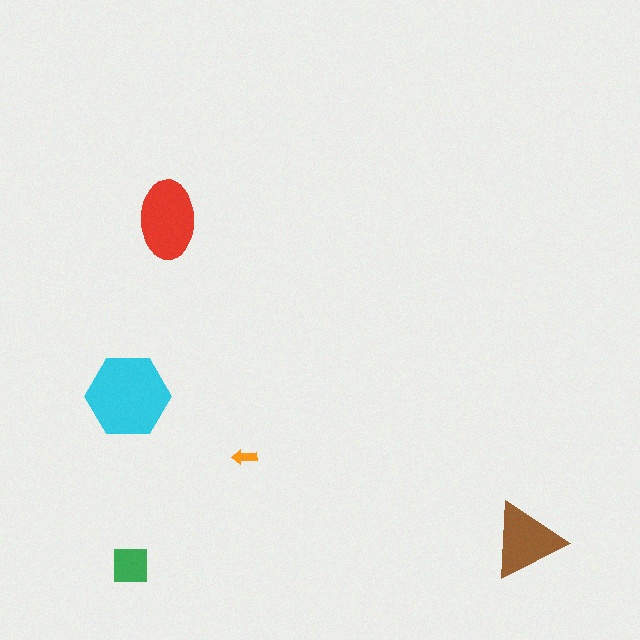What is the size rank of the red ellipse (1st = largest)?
2nd.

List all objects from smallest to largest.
The orange arrow, the green square, the brown triangle, the red ellipse, the cyan hexagon.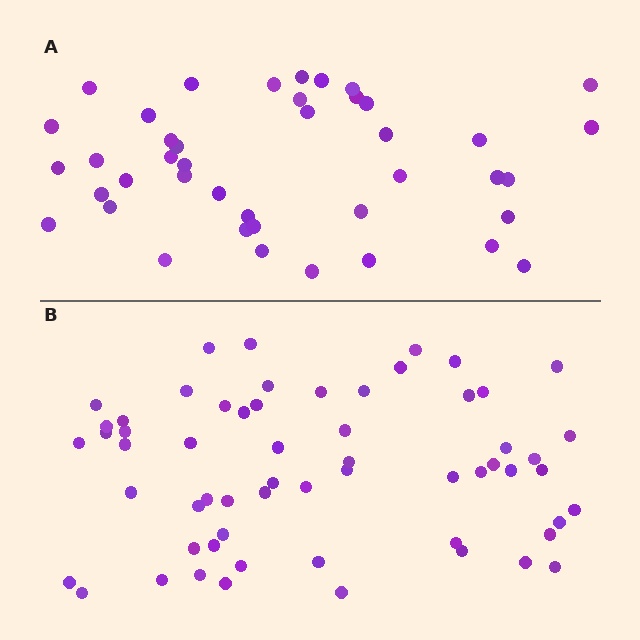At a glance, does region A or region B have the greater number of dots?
Region B (the bottom region) has more dots.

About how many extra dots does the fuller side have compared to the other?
Region B has approximately 20 more dots than region A.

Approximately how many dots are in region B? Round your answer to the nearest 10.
About 60 dots.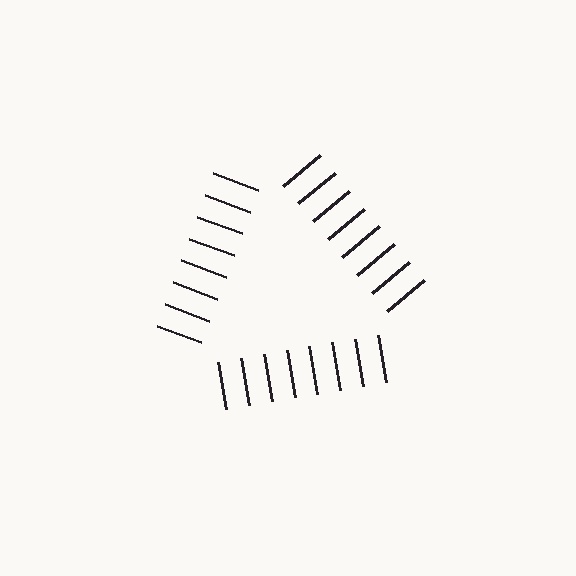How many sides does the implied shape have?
3 sides — the line-ends trace a triangle.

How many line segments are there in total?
24 — 8 along each of the 3 edges.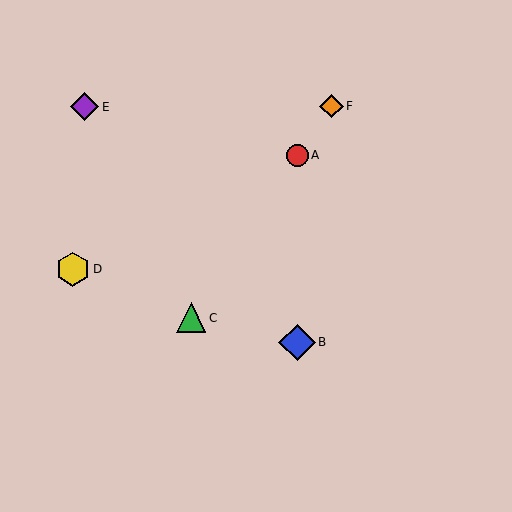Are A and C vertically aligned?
No, A is at x≈297 and C is at x≈191.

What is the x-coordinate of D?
Object D is at x≈73.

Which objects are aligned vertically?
Objects A, B are aligned vertically.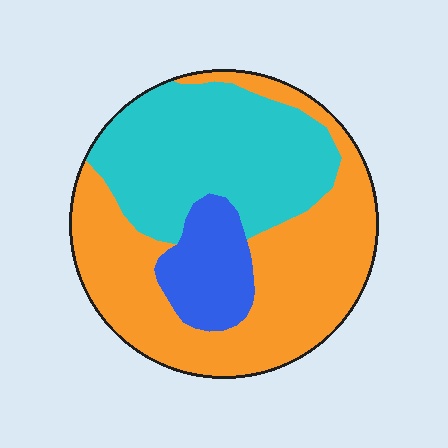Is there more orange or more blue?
Orange.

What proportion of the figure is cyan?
Cyan covers roughly 35% of the figure.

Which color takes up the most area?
Orange, at roughly 50%.